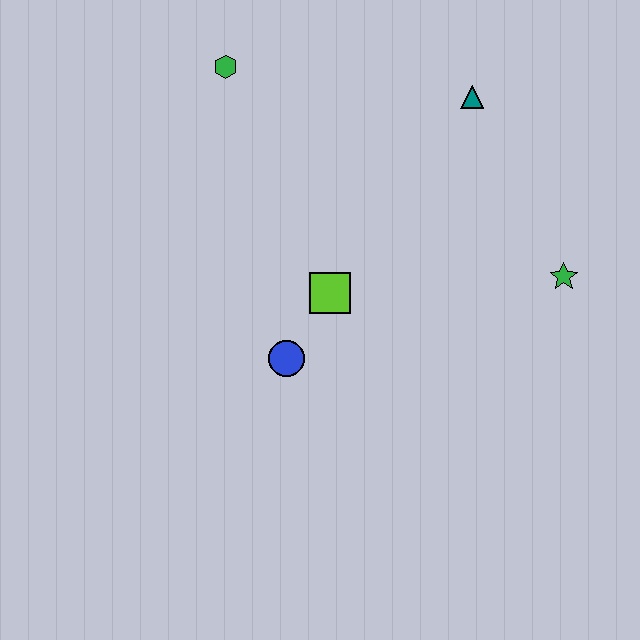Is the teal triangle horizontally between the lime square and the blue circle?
No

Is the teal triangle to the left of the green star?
Yes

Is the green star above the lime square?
Yes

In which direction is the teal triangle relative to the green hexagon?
The teal triangle is to the right of the green hexagon.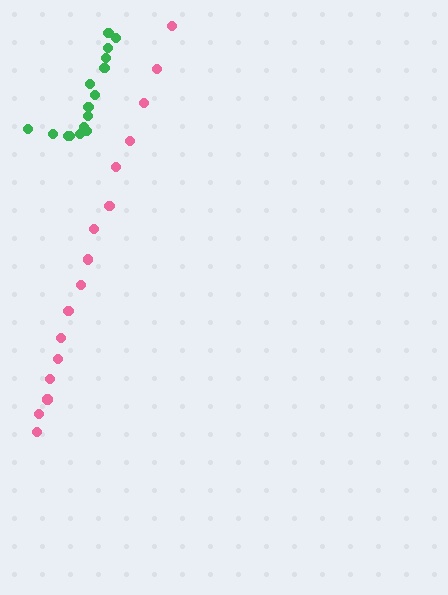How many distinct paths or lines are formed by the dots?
There are 2 distinct paths.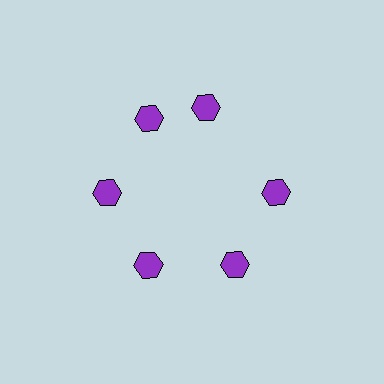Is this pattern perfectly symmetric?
No. The 6 purple hexagons are arranged in a ring, but one element near the 1 o'clock position is rotated out of alignment along the ring, breaking the 6-fold rotational symmetry.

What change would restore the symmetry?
The symmetry would be restored by rotating it back into even spacing with its neighbors so that all 6 hexagons sit at equal angles and equal distance from the center.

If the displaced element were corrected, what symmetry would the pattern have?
It would have 6-fold rotational symmetry — the pattern would map onto itself every 60 degrees.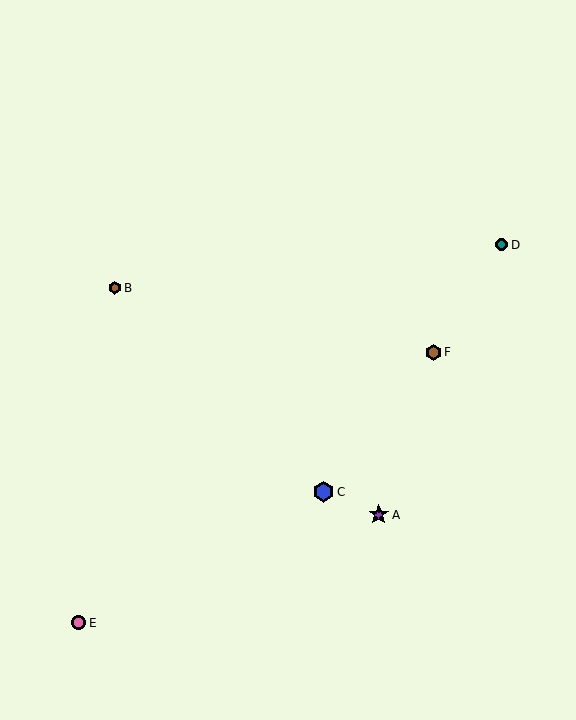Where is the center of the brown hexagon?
The center of the brown hexagon is at (433, 352).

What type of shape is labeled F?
Shape F is a brown hexagon.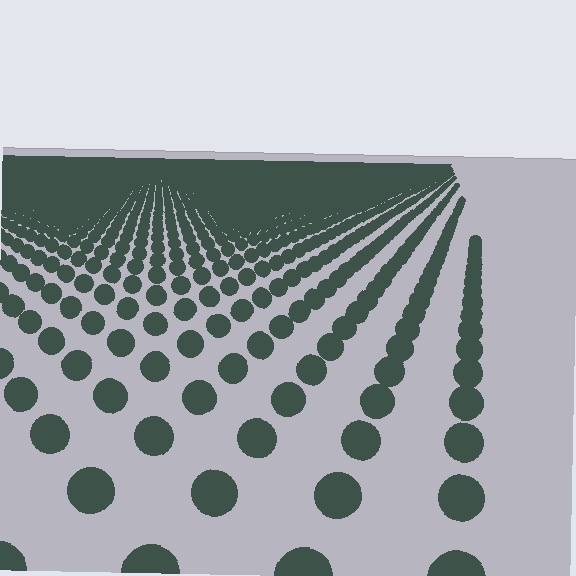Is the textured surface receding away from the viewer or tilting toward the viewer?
The surface is receding away from the viewer. Texture elements get smaller and denser toward the top.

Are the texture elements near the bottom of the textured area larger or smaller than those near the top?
Larger. Near the bottom, elements are closer to the viewer and appear at a bigger on-screen size.